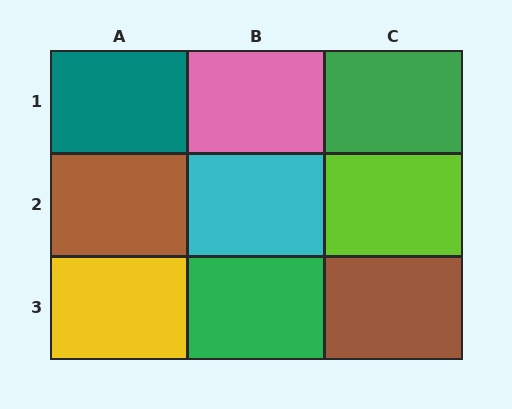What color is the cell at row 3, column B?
Green.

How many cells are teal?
1 cell is teal.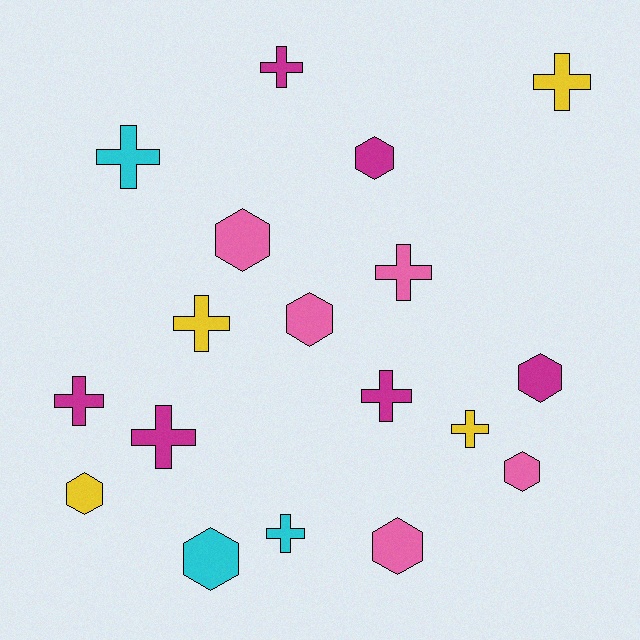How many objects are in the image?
There are 18 objects.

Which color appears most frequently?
Magenta, with 6 objects.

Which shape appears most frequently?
Cross, with 10 objects.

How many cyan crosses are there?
There are 2 cyan crosses.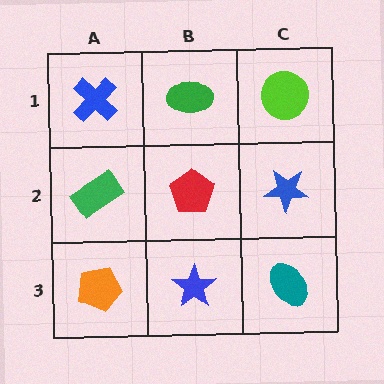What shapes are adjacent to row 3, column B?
A red pentagon (row 2, column B), an orange pentagon (row 3, column A), a teal ellipse (row 3, column C).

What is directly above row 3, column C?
A blue star.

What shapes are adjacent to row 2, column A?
A blue cross (row 1, column A), an orange pentagon (row 3, column A), a red pentagon (row 2, column B).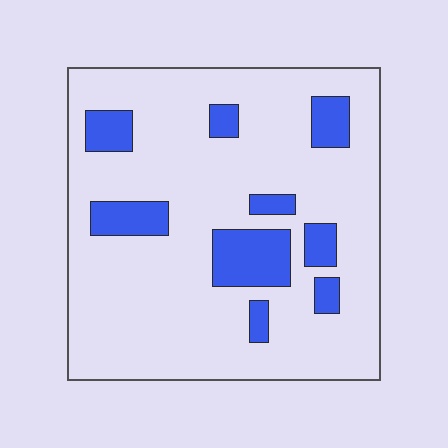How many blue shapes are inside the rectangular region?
9.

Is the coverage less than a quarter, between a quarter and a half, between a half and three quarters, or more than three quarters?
Less than a quarter.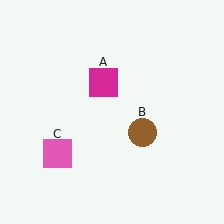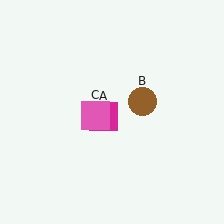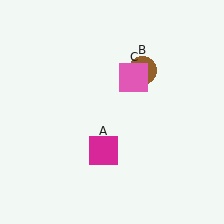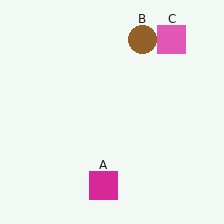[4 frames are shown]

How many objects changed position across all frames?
3 objects changed position: magenta square (object A), brown circle (object B), pink square (object C).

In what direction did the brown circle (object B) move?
The brown circle (object B) moved up.